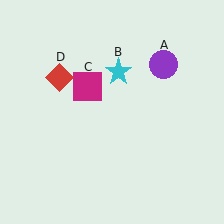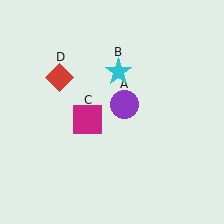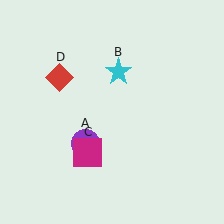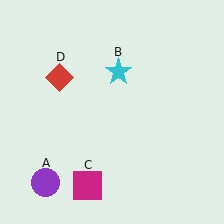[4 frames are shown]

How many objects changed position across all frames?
2 objects changed position: purple circle (object A), magenta square (object C).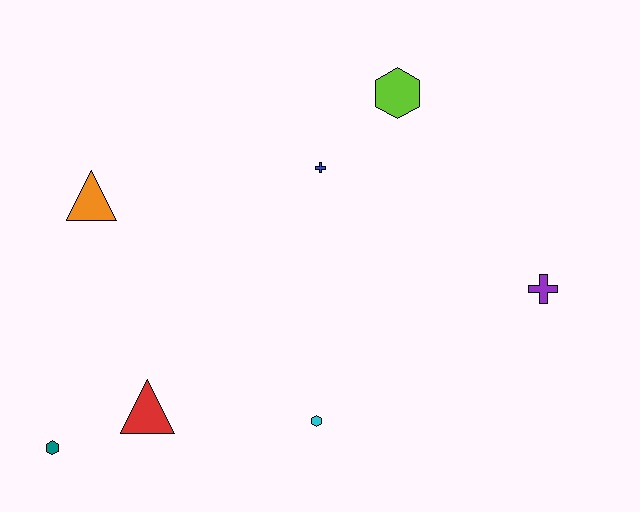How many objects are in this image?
There are 7 objects.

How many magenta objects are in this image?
There are no magenta objects.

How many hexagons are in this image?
There are 3 hexagons.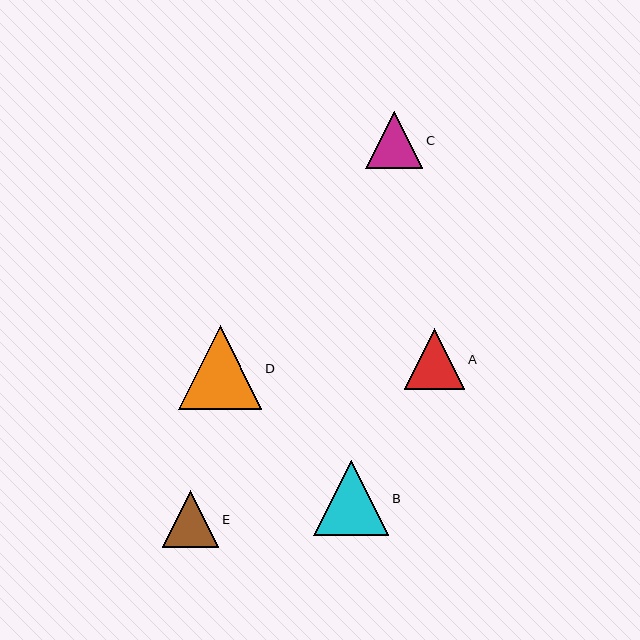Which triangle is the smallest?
Triangle E is the smallest with a size of approximately 56 pixels.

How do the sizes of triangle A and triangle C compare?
Triangle A and triangle C are approximately the same size.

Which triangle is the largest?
Triangle D is the largest with a size of approximately 83 pixels.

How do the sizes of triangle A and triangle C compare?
Triangle A and triangle C are approximately the same size.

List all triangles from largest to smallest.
From largest to smallest: D, B, A, C, E.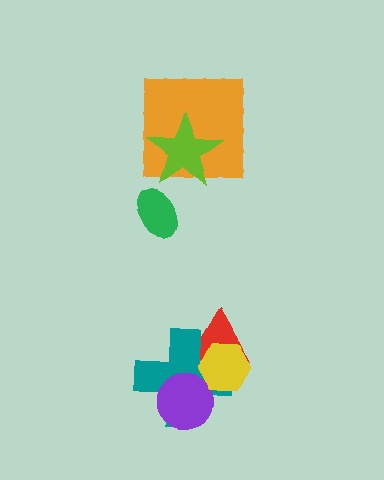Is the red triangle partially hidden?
Yes, it is partially covered by another shape.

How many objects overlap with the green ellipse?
0 objects overlap with the green ellipse.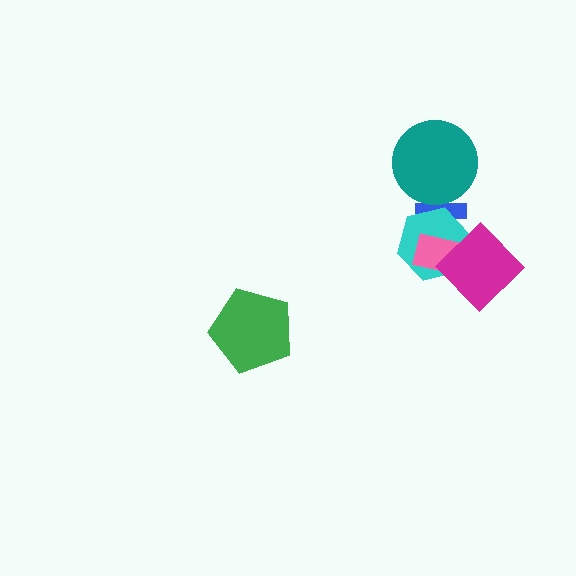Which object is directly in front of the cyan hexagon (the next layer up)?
The pink rectangle is directly in front of the cyan hexagon.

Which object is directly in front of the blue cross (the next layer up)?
The cyan hexagon is directly in front of the blue cross.